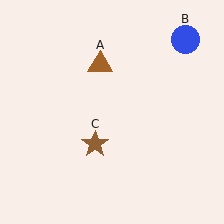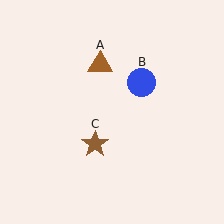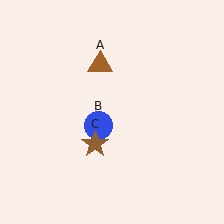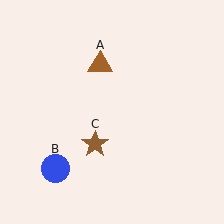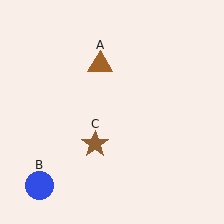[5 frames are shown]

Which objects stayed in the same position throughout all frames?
Brown triangle (object A) and brown star (object C) remained stationary.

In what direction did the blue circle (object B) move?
The blue circle (object B) moved down and to the left.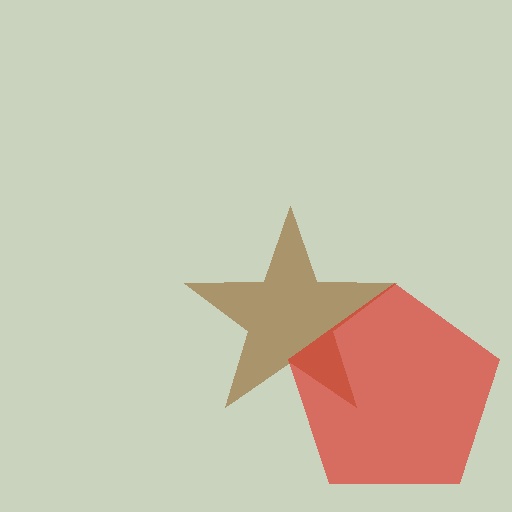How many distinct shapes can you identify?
There are 2 distinct shapes: a brown star, a red pentagon.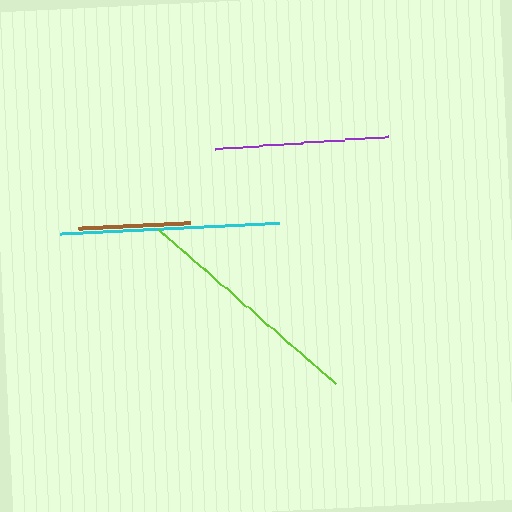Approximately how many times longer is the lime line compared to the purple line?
The lime line is approximately 1.4 times the length of the purple line.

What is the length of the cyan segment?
The cyan segment is approximately 220 pixels long.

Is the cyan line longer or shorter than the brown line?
The cyan line is longer than the brown line.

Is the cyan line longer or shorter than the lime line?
The lime line is longer than the cyan line.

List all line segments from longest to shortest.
From longest to shortest: lime, cyan, purple, brown.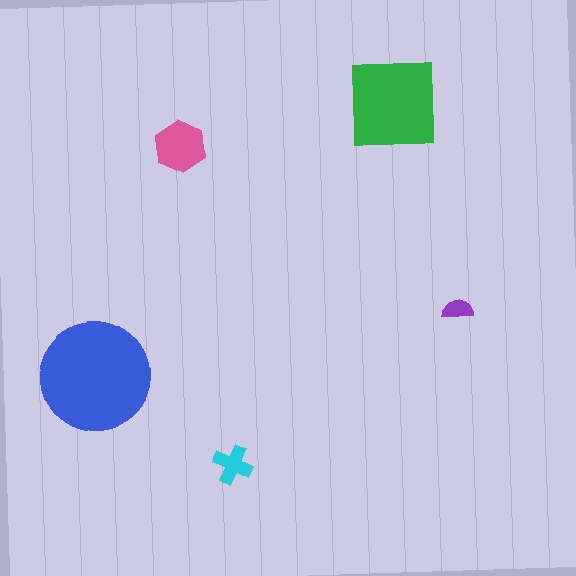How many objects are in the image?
There are 5 objects in the image.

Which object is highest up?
The green square is topmost.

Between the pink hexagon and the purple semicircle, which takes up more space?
The pink hexagon.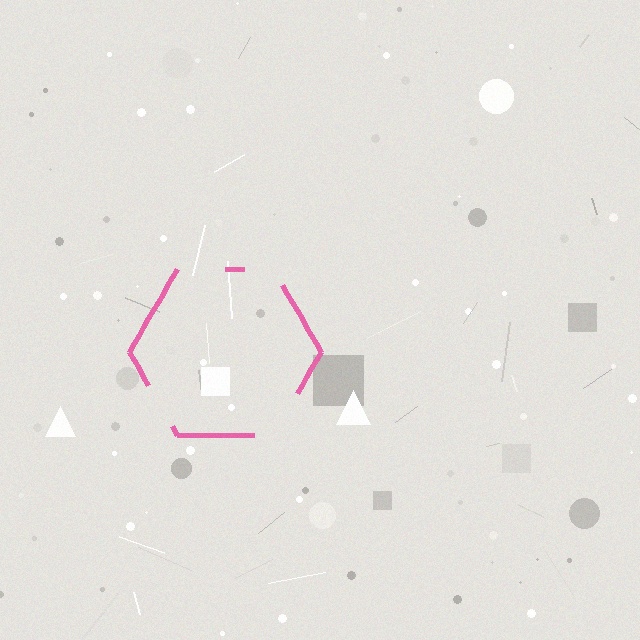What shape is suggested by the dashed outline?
The dashed outline suggests a hexagon.